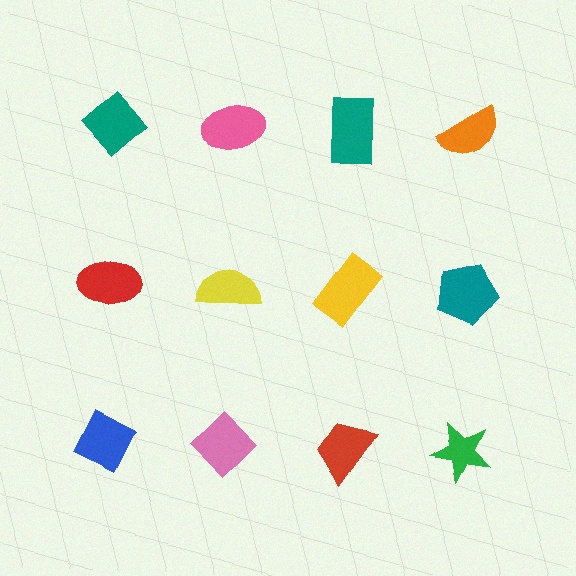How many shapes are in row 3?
4 shapes.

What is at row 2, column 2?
A yellow semicircle.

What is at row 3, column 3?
A red trapezoid.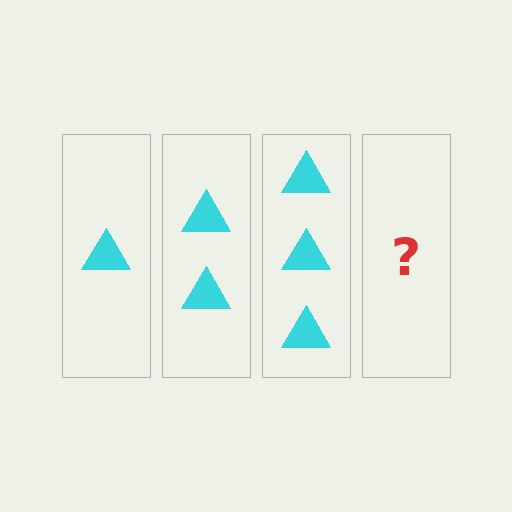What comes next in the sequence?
The next element should be 4 triangles.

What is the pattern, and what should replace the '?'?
The pattern is that each step adds one more triangle. The '?' should be 4 triangles.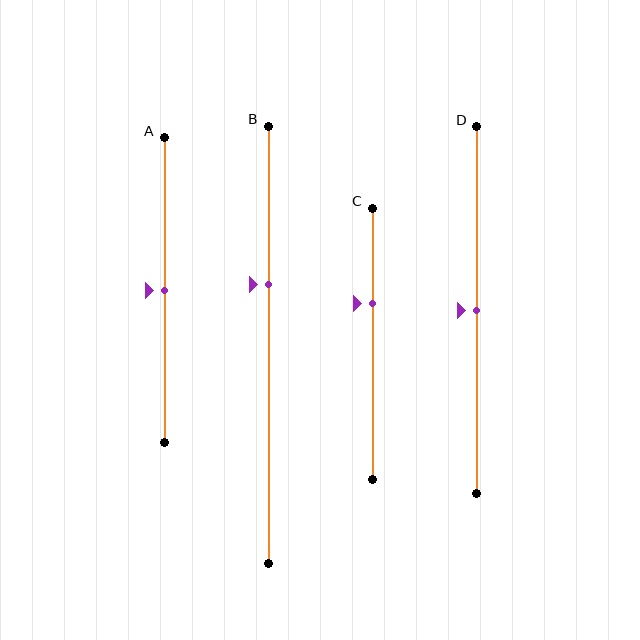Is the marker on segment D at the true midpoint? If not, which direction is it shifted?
Yes, the marker on segment D is at the true midpoint.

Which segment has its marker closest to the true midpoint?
Segment A has its marker closest to the true midpoint.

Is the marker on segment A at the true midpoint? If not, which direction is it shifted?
Yes, the marker on segment A is at the true midpoint.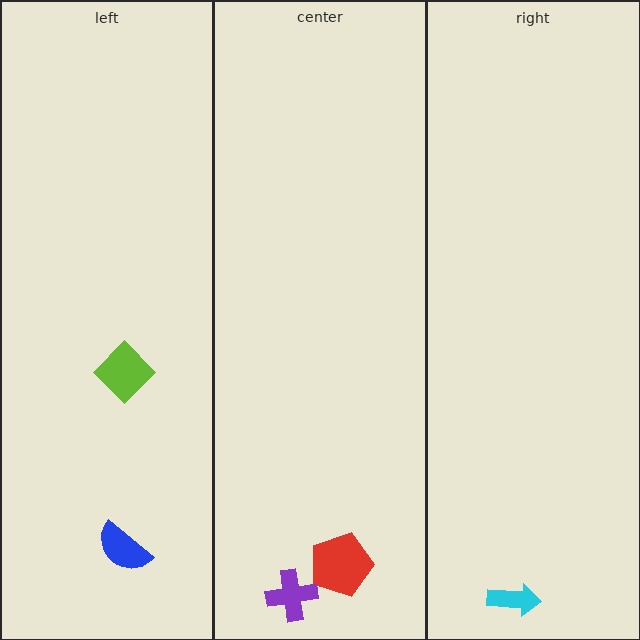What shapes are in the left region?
The blue semicircle, the lime diamond.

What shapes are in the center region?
The red pentagon, the purple cross.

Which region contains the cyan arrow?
The right region.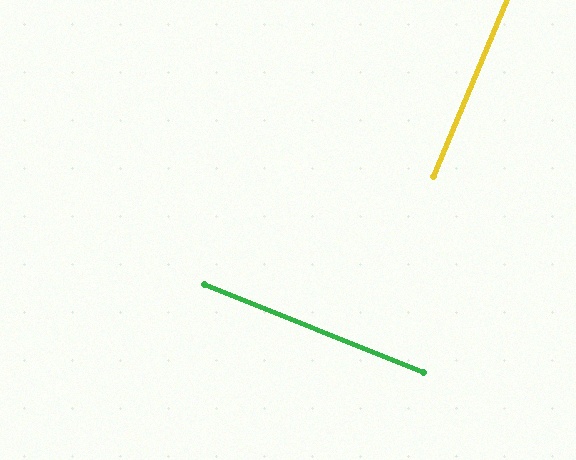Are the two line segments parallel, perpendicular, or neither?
Perpendicular — they meet at approximately 89°.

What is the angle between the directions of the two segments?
Approximately 89 degrees.